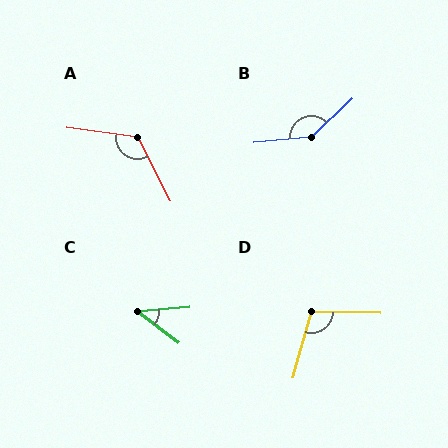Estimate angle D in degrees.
Approximately 105 degrees.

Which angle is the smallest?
C, at approximately 42 degrees.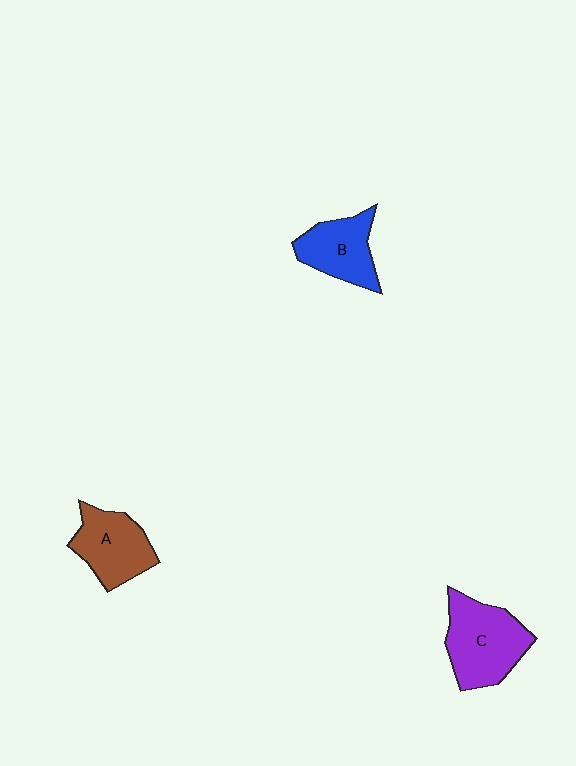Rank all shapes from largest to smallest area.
From largest to smallest: C (purple), A (brown), B (blue).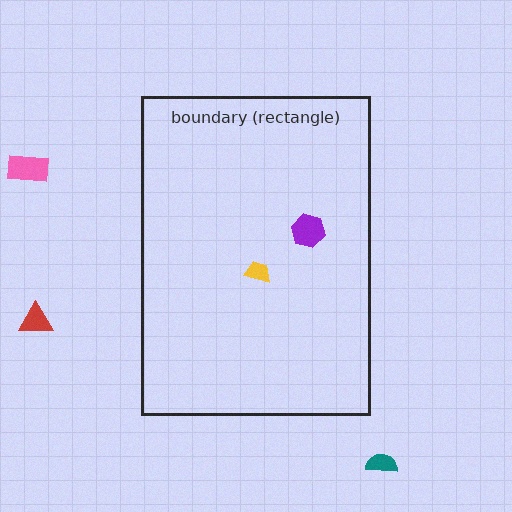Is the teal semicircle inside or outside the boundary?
Outside.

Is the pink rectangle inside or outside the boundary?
Outside.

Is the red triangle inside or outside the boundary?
Outside.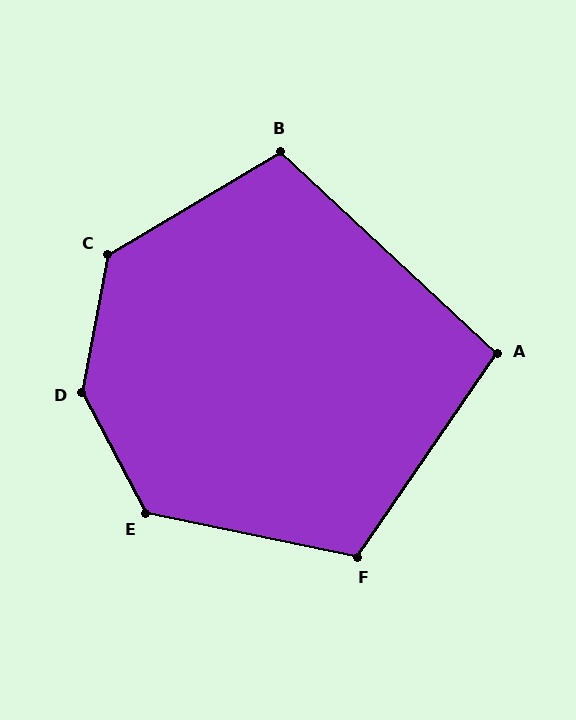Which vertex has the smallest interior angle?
A, at approximately 99 degrees.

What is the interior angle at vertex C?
Approximately 132 degrees (obtuse).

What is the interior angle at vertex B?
Approximately 106 degrees (obtuse).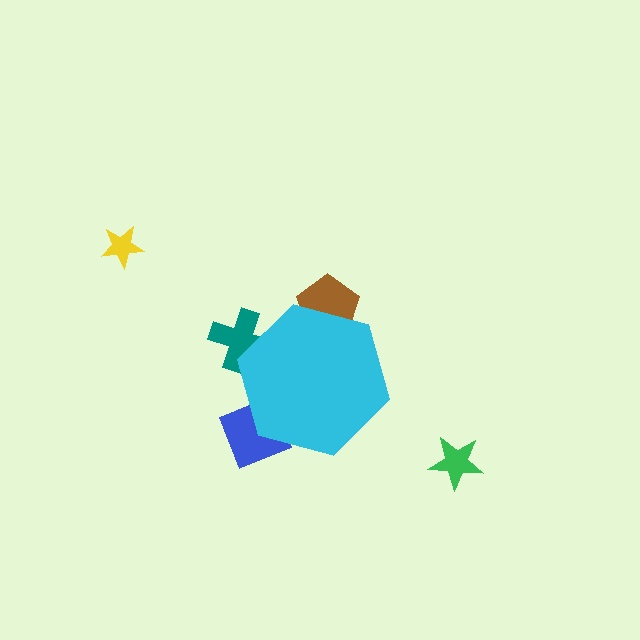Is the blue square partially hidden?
Yes, the blue square is partially hidden behind the cyan hexagon.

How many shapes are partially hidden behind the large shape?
3 shapes are partially hidden.